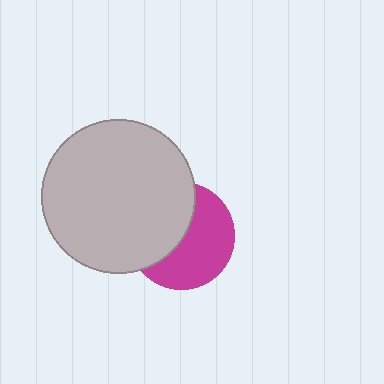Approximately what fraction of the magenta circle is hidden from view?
Roughly 46% of the magenta circle is hidden behind the light gray circle.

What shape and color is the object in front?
The object in front is a light gray circle.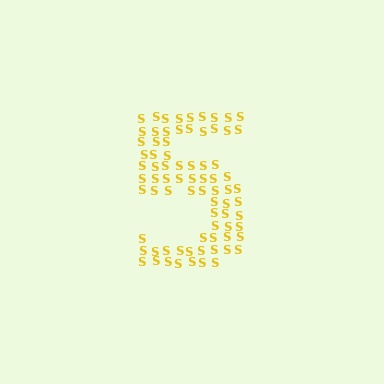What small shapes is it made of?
It is made of small letter S's.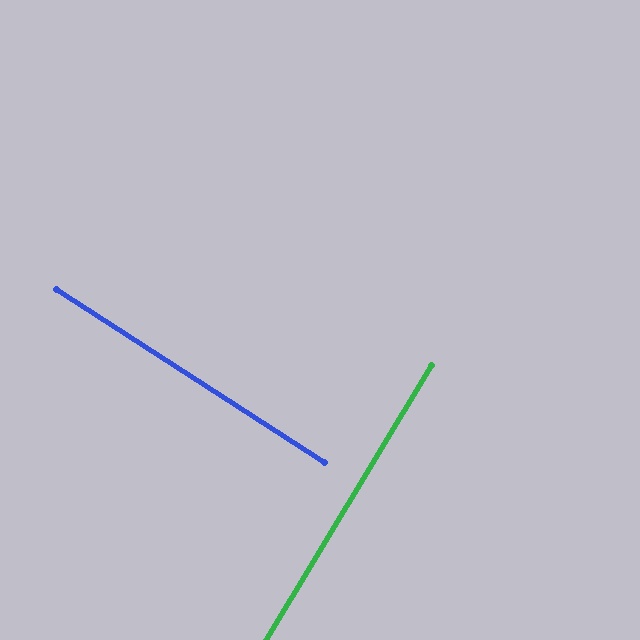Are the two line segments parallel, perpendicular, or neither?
Perpendicular — they meet at approximately 88°.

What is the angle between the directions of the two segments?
Approximately 88 degrees.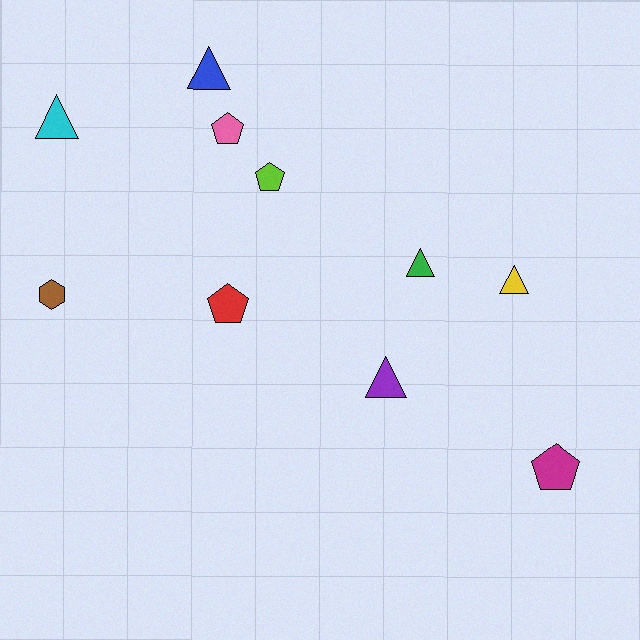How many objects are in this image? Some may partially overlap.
There are 10 objects.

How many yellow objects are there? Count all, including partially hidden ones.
There is 1 yellow object.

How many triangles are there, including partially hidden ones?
There are 5 triangles.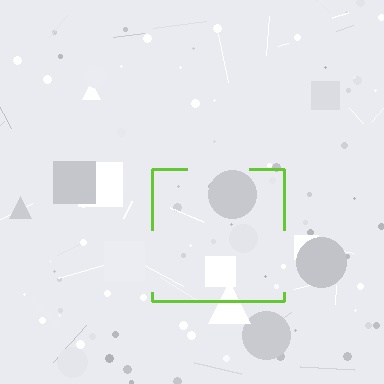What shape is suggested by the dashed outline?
The dashed outline suggests a square.